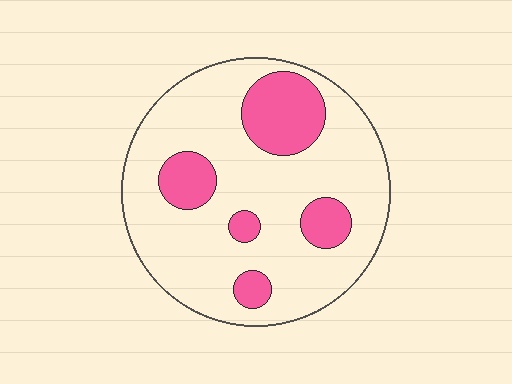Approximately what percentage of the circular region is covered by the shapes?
Approximately 20%.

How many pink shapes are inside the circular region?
5.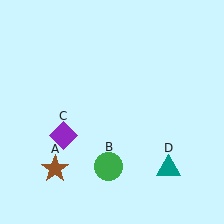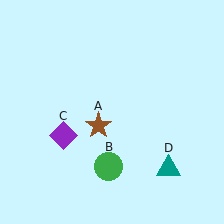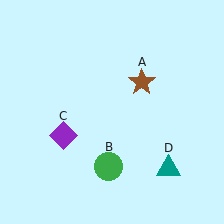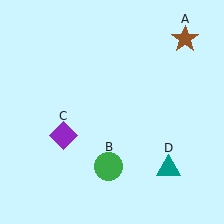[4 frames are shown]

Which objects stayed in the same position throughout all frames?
Green circle (object B) and purple diamond (object C) and teal triangle (object D) remained stationary.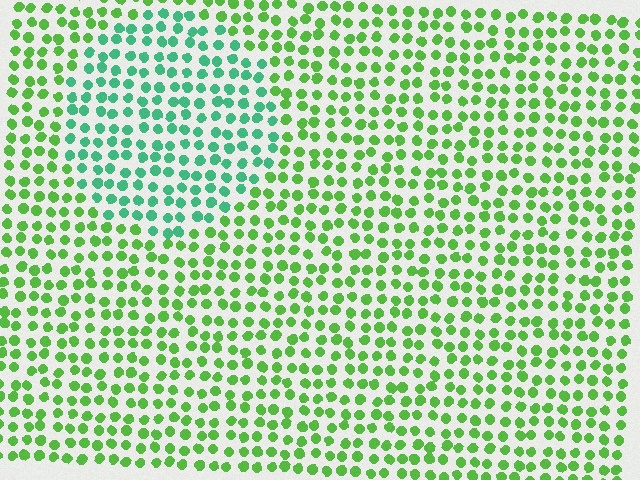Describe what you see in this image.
The image is filled with small lime elements in a uniform arrangement. A circle-shaped region is visible where the elements are tinted to a slightly different hue, forming a subtle color boundary.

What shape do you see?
I see a circle.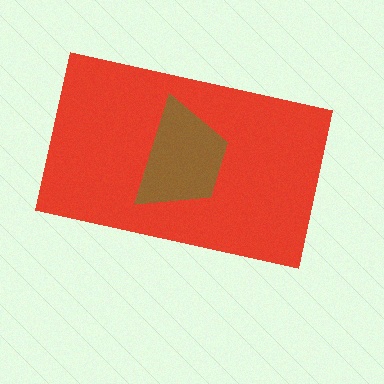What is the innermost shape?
The brown trapezoid.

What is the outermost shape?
The red rectangle.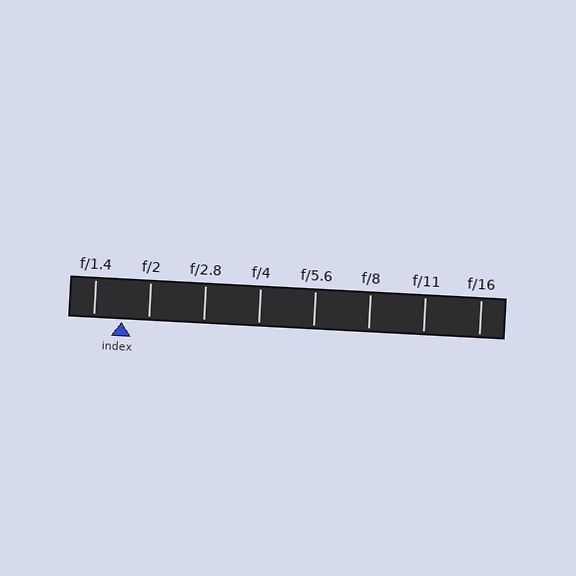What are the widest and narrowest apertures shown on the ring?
The widest aperture shown is f/1.4 and the narrowest is f/16.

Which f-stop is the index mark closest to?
The index mark is closest to f/2.